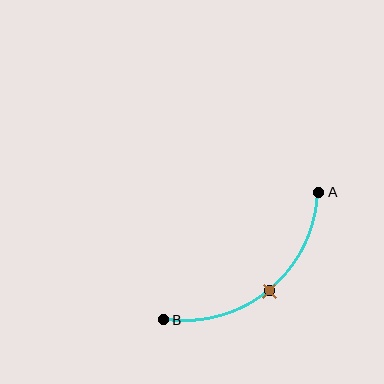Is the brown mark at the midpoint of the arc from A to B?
Yes. The brown mark lies on the arc at equal arc-length from both A and B — it is the arc midpoint.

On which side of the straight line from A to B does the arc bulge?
The arc bulges below and to the right of the straight line connecting A and B.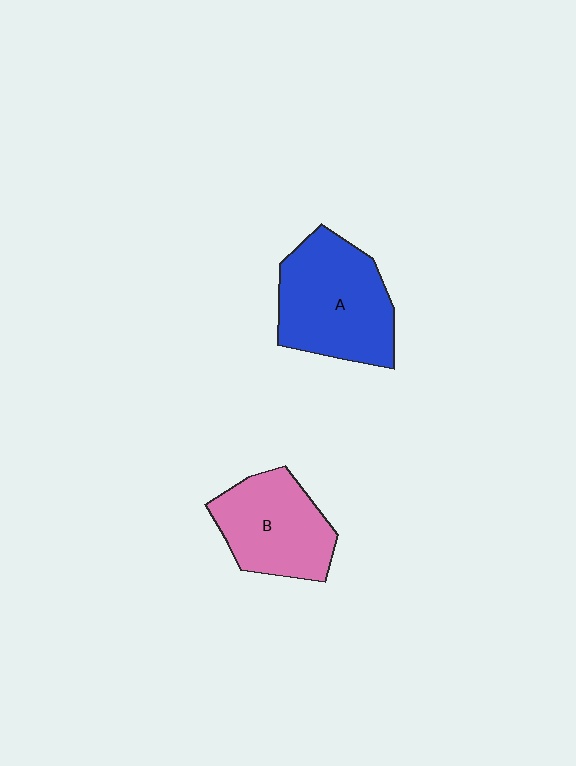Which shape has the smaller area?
Shape B (pink).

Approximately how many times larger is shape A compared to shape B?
Approximately 1.2 times.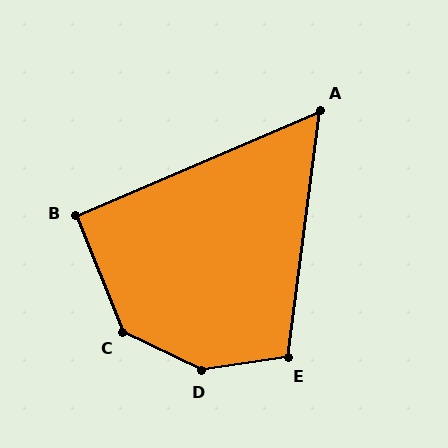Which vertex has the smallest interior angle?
A, at approximately 60 degrees.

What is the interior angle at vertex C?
Approximately 138 degrees (obtuse).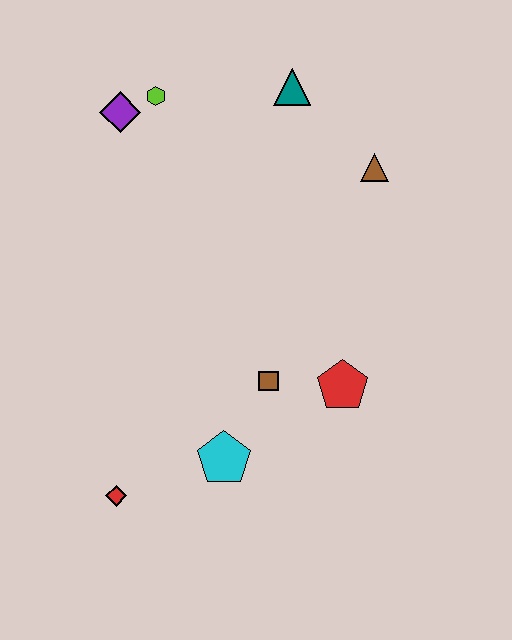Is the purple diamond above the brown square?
Yes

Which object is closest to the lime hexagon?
The purple diamond is closest to the lime hexagon.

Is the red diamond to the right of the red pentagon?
No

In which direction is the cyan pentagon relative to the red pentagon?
The cyan pentagon is to the left of the red pentagon.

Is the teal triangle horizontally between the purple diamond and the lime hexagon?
No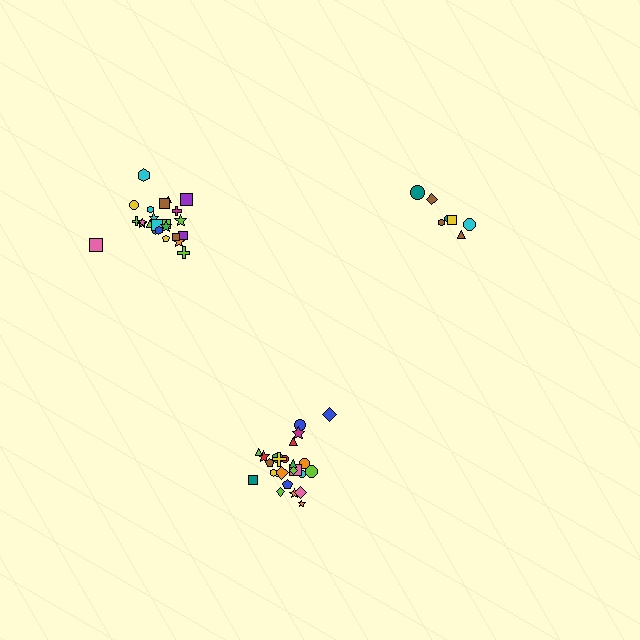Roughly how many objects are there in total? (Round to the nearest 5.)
Roughly 55 objects in total.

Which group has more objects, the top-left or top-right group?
The top-left group.